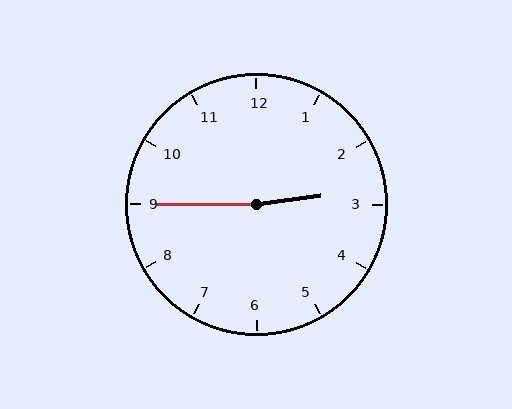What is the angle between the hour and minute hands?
Approximately 172 degrees.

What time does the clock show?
2:45.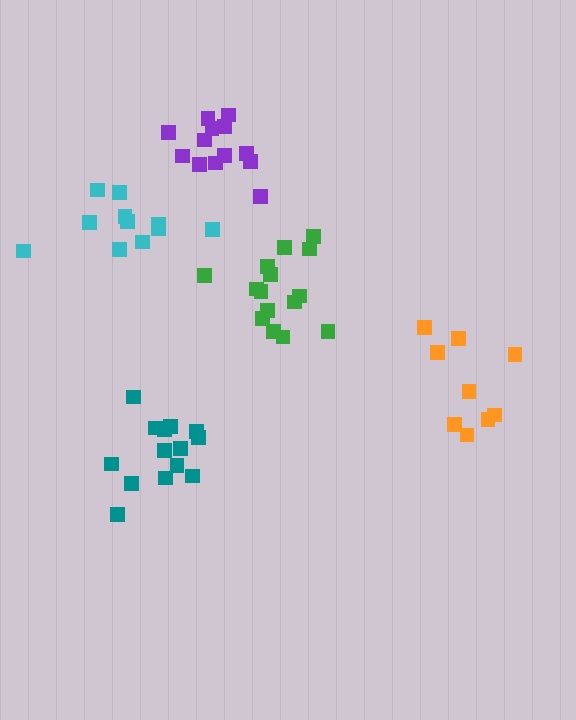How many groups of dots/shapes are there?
There are 5 groups.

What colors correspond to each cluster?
The clusters are colored: purple, teal, cyan, orange, green.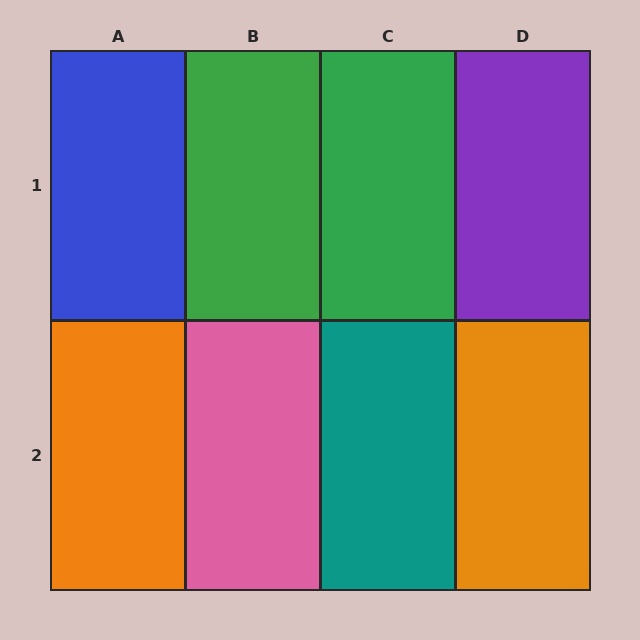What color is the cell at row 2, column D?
Orange.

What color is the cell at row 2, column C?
Teal.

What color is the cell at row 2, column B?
Pink.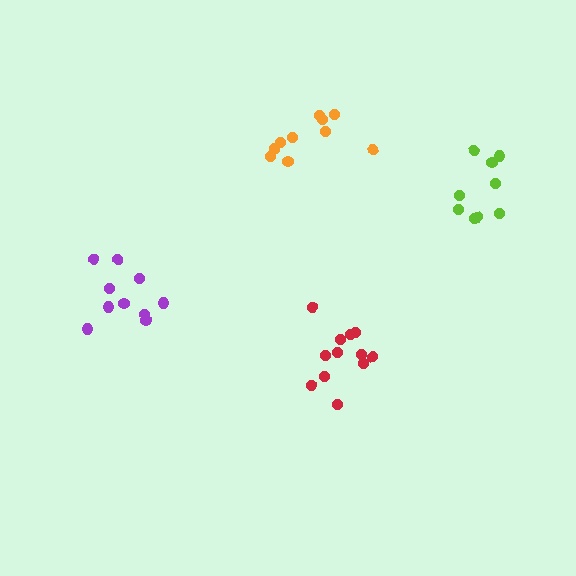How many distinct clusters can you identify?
There are 4 distinct clusters.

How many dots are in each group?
Group 1: 9 dots, Group 2: 10 dots, Group 3: 12 dots, Group 4: 10 dots (41 total).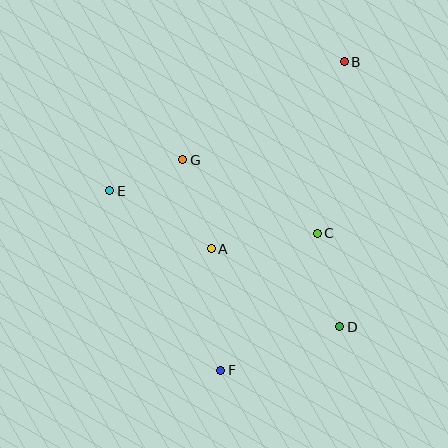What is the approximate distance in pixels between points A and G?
The distance between A and G is approximately 93 pixels.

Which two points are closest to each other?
Points E and G are closest to each other.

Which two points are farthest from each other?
Points B and F are farthest from each other.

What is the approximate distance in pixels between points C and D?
The distance between C and D is approximately 96 pixels.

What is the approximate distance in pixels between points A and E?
The distance between A and E is approximately 117 pixels.